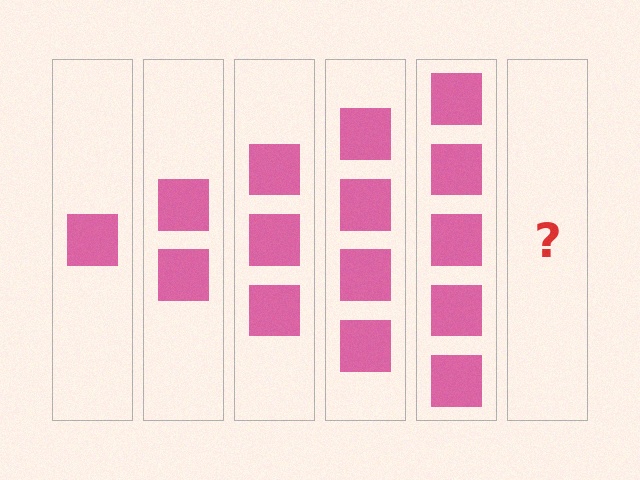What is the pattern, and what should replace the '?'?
The pattern is that each step adds one more square. The '?' should be 6 squares.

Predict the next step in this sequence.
The next step is 6 squares.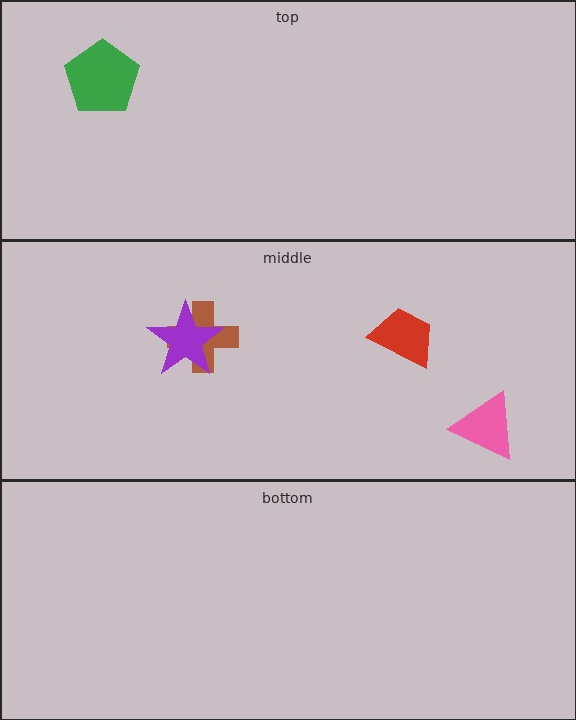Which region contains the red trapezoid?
The middle region.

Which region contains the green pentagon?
The top region.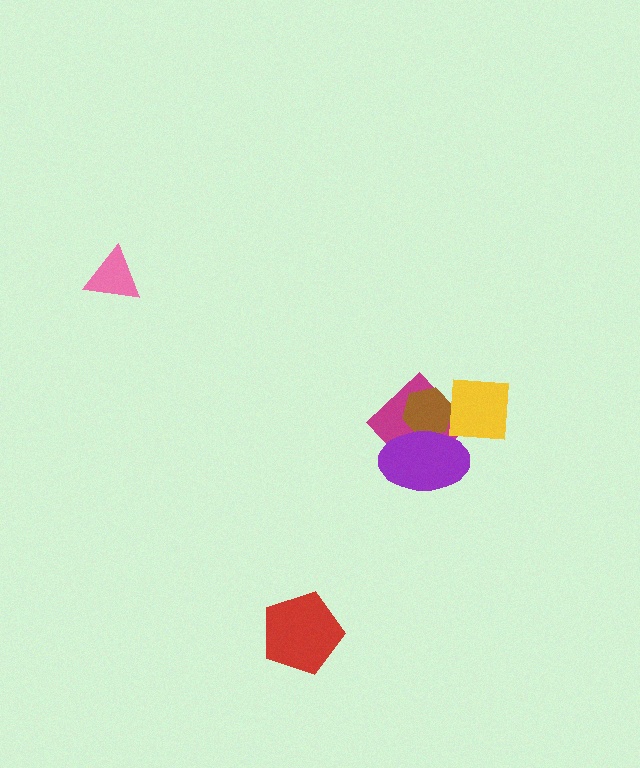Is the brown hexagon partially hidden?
Yes, it is partially covered by another shape.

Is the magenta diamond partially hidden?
Yes, it is partially covered by another shape.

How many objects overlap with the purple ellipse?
2 objects overlap with the purple ellipse.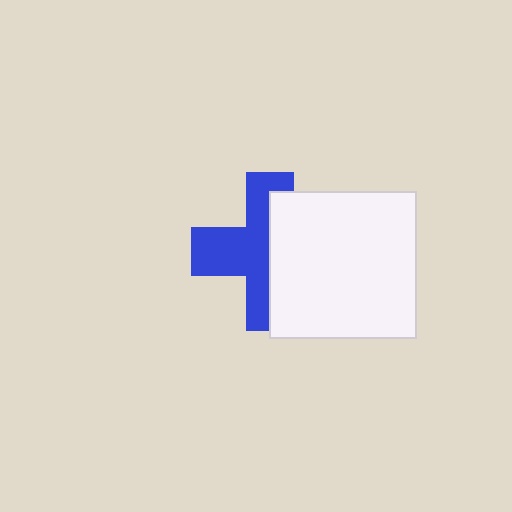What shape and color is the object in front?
The object in front is a white square.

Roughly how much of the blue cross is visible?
About half of it is visible (roughly 53%).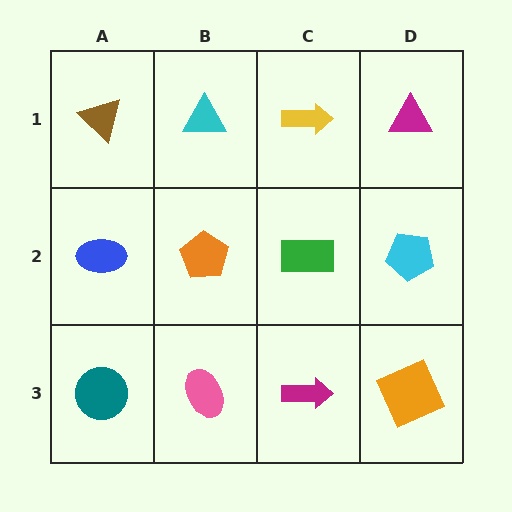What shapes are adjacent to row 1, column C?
A green rectangle (row 2, column C), a cyan triangle (row 1, column B), a magenta triangle (row 1, column D).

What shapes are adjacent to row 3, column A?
A blue ellipse (row 2, column A), a pink ellipse (row 3, column B).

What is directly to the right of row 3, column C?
An orange square.